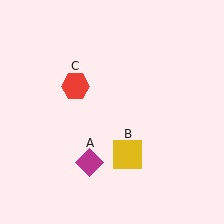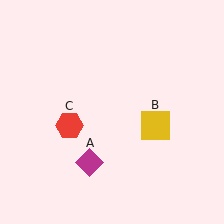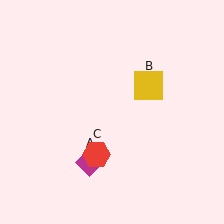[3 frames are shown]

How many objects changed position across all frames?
2 objects changed position: yellow square (object B), red hexagon (object C).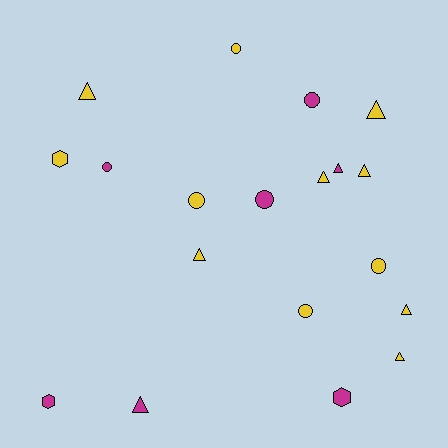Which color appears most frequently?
Yellow, with 12 objects.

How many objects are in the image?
There are 19 objects.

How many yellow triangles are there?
There are 7 yellow triangles.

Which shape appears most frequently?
Triangle, with 9 objects.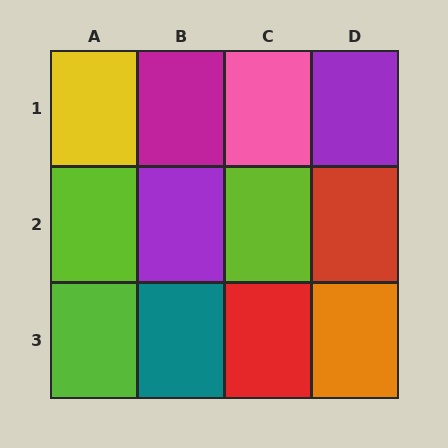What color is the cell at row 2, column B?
Purple.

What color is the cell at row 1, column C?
Pink.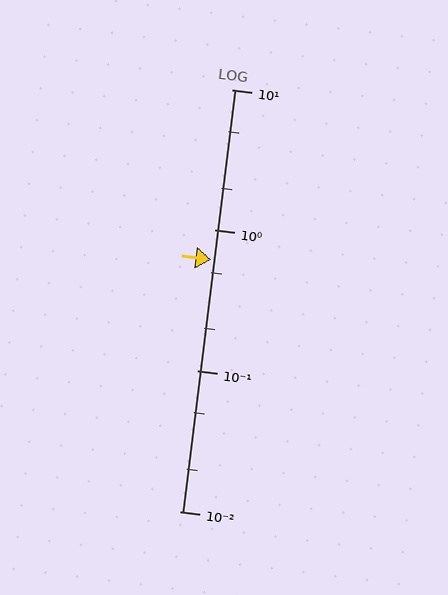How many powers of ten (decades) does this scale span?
The scale spans 3 decades, from 0.01 to 10.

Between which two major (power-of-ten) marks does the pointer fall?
The pointer is between 0.1 and 1.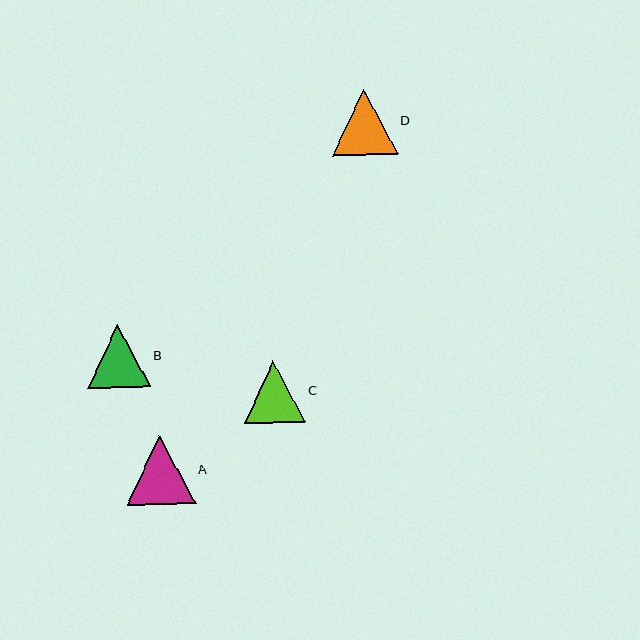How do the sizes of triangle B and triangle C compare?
Triangle B and triangle C are approximately the same size.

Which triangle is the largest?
Triangle A is the largest with a size of approximately 69 pixels.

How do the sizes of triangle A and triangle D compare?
Triangle A and triangle D are approximately the same size.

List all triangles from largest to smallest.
From largest to smallest: A, D, B, C.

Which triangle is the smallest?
Triangle C is the smallest with a size of approximately 62 pixels.